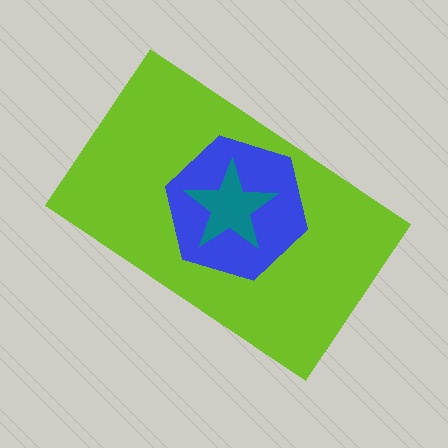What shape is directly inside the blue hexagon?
The teal star.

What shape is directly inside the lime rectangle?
The blue hexagon.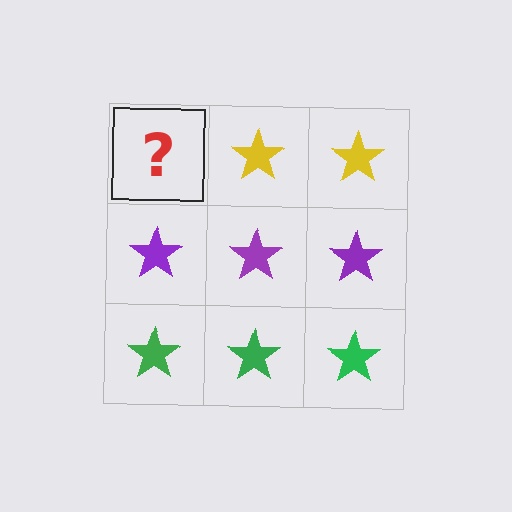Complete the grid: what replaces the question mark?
The question mark should be replaced with a yellow star.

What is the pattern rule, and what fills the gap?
The rule is that each row has a consistent color. The gap should be filled with a yellow star.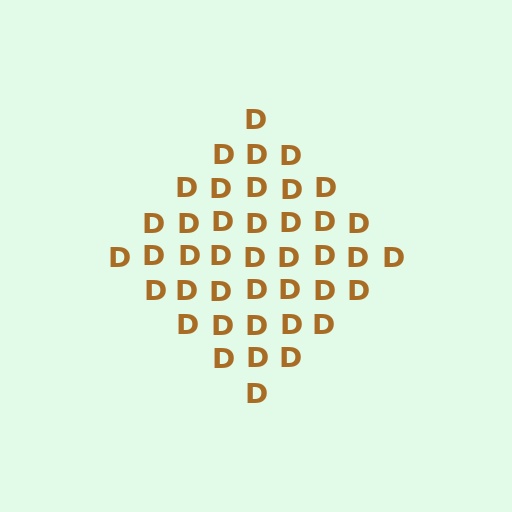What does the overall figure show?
The overall figure shows a diamond.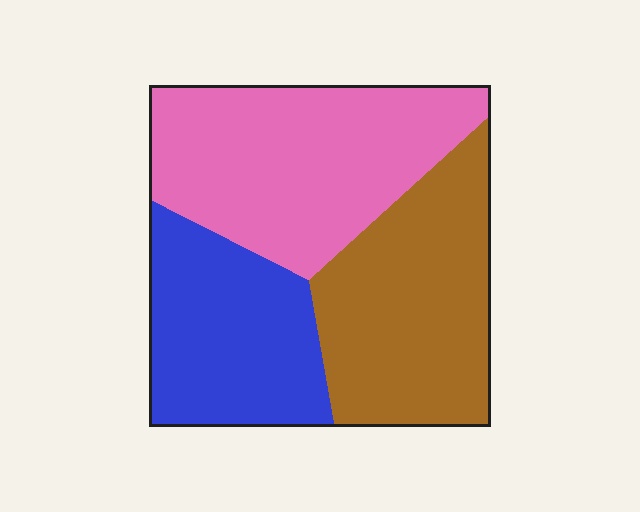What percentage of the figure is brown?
Brown takes up about one third (1/3) of the figure.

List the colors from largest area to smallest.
From largest to smallest: pink, brown, blue.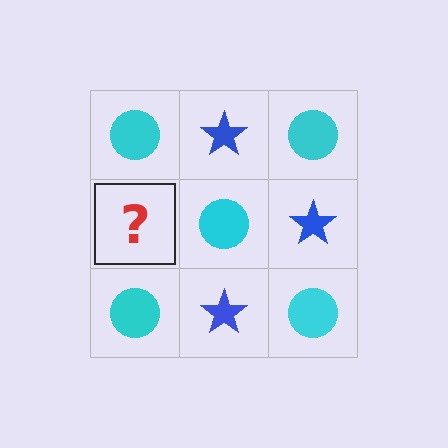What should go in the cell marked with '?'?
The missing cell should contain a blue star.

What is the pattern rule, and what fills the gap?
The rule is that it alternates cyan circle and blue star in a checkerboard pattern. The gap should be filled with a blue star.